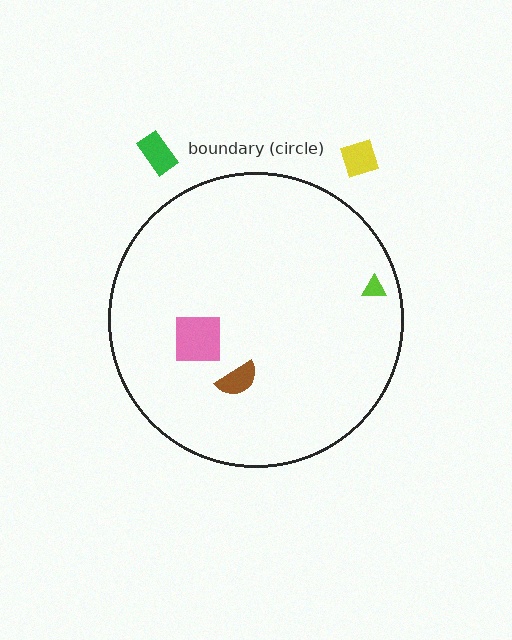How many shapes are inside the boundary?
3 inside, 2 outside.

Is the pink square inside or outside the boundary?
Inside.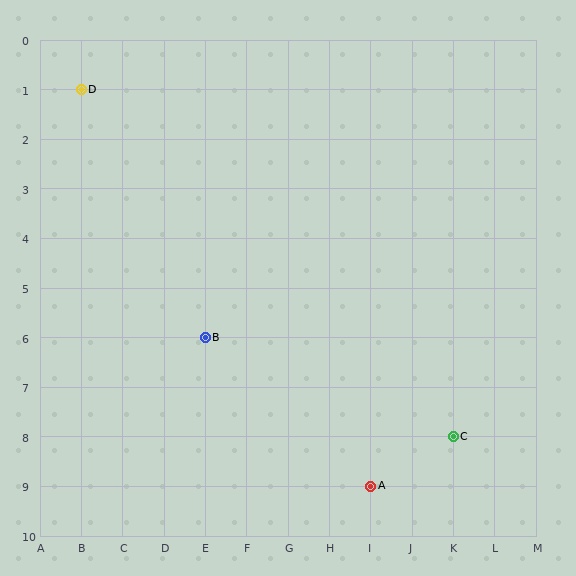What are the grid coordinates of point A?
Point A is at grid coordinates (I, 9).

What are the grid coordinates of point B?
Point B is at grid coordinates (E, 6).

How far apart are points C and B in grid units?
Points C and B are 6 columns and 2 rows apart (about 6.3 grid units diagonally).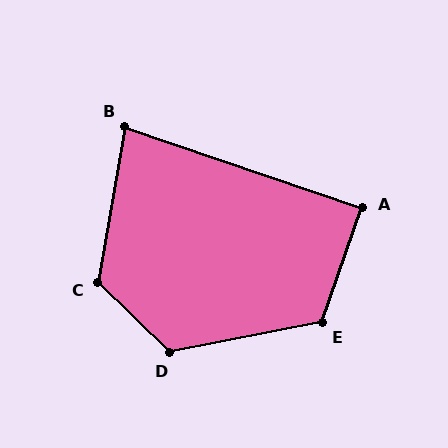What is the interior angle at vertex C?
Approximately 124 degrees (obtuse).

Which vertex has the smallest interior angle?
B, at approximately 81 degrees.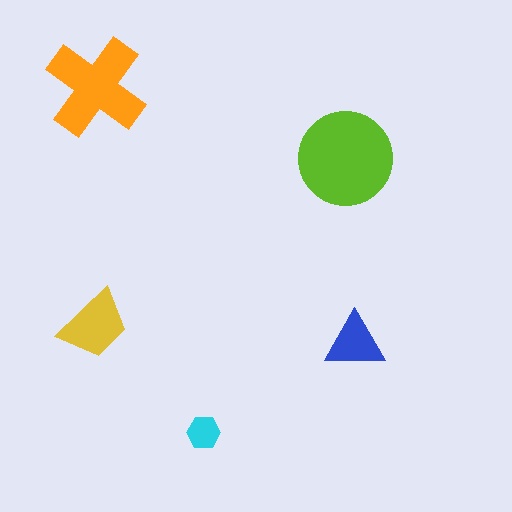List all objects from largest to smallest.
The lime circle, the orange cross, the yellow trapezoid, the blue triangle, the cyan hexagon.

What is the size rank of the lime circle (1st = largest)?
1st.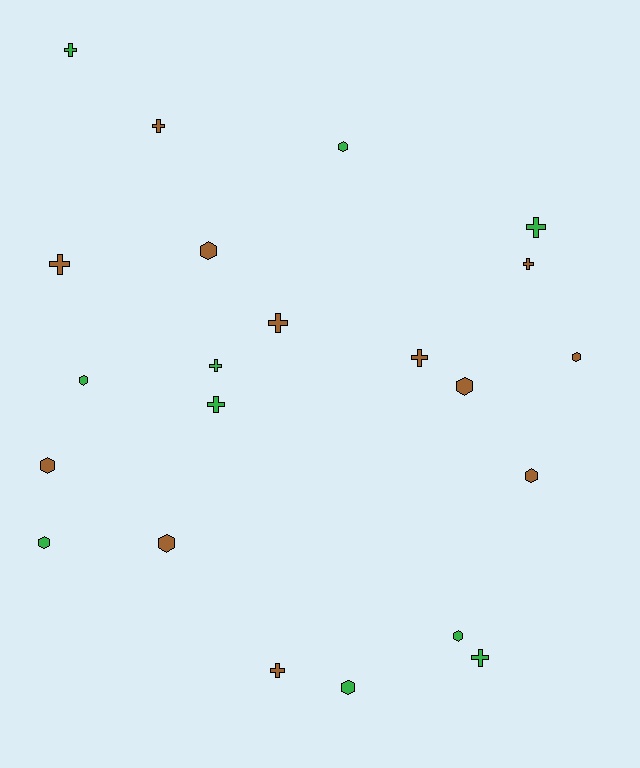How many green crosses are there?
There are 5 green crosses.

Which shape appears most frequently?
Hexagon, with 11 objects.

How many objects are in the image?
There are 22 objects.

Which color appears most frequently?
Brown, with 12 objects.